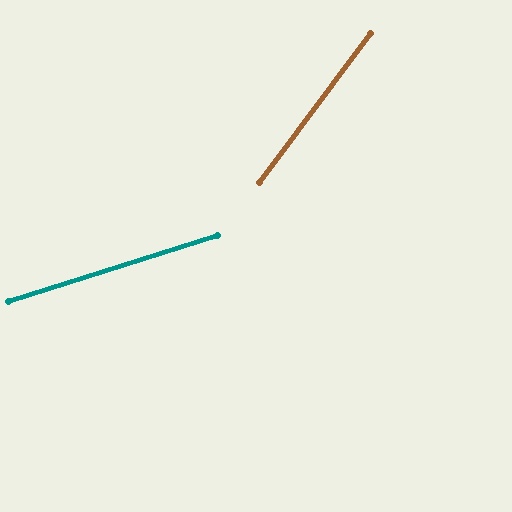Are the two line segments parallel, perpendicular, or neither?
Neither parallel nor perpendicular — they differ by about 36°.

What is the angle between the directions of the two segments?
Approximately 36 degrees.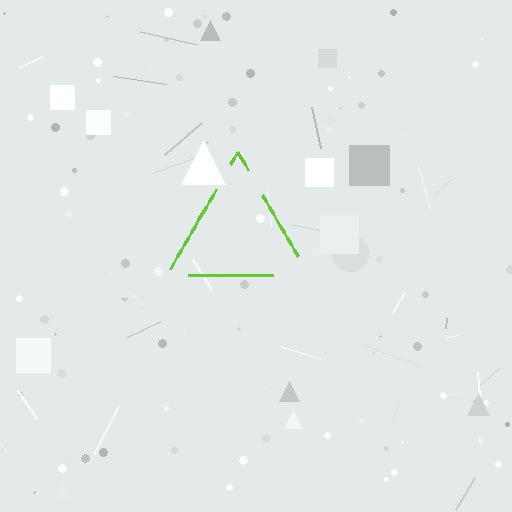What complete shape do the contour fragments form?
The contour fragments form a triangle.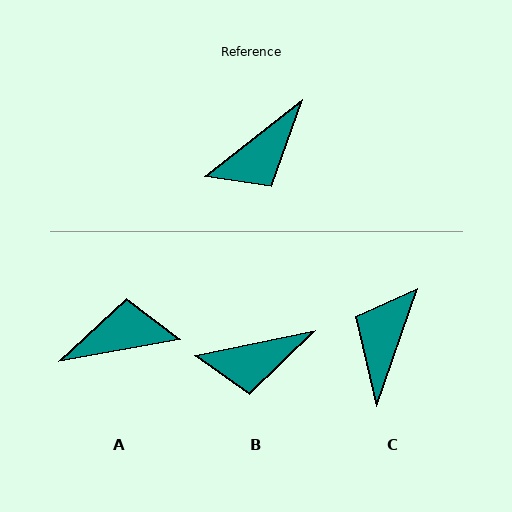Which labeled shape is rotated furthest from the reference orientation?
A, about 152 degrees away.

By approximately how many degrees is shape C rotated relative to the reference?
Approximately 147 degrees clockwise.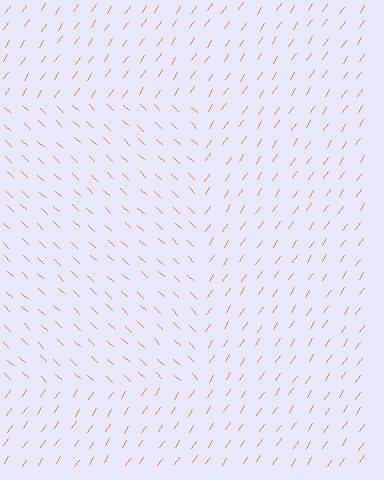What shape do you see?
I see a rectangle.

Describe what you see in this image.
The image is filled with small orange line segments. A rectangle region in the image has lines oriented differently from the surrounding lines, creating a visible texture boundary.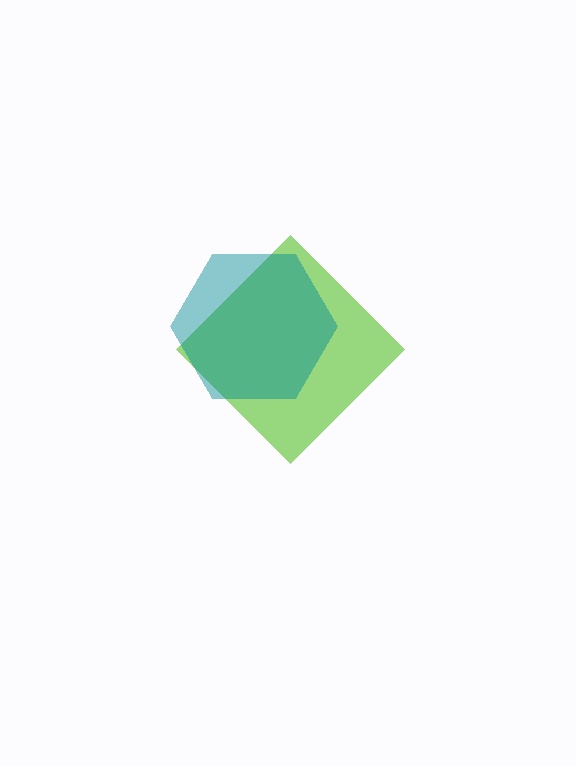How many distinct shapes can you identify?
There are 2 distinct shapes: a lime diamond, a teal hexagon.